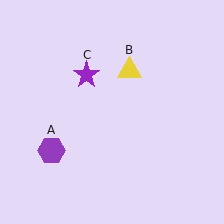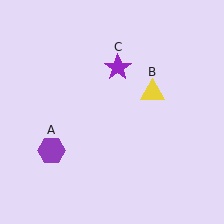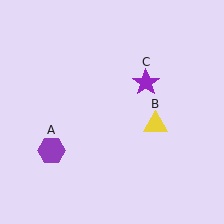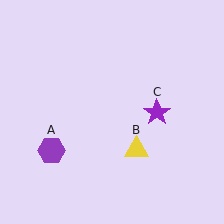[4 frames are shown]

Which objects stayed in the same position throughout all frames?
Purple hexagon (object A) remained stationary.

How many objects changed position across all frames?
2 objects changed position: yellow triangle (object B), purple star (object C).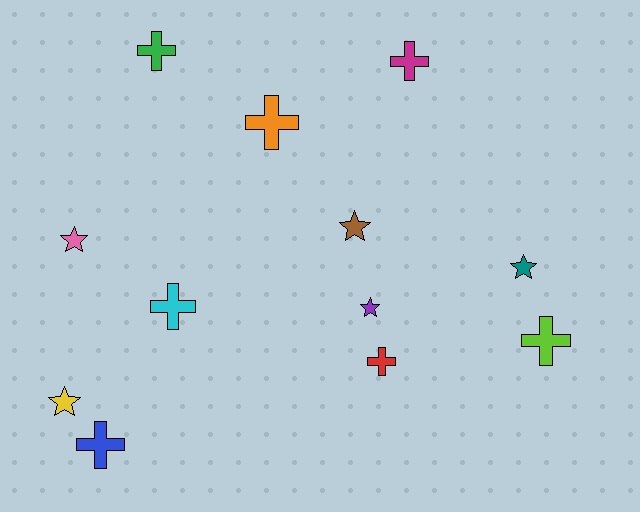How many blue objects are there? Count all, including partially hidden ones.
There is 1 blue object.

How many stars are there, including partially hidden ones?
There are 5 stars.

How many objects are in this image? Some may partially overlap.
There are 12 objects.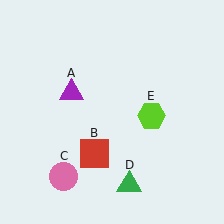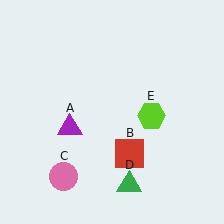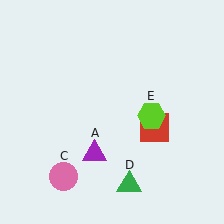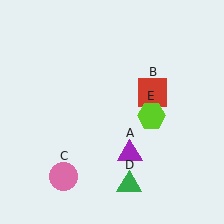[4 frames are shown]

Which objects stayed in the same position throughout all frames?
Pink circle (object C) and green triangle (object D) and lime hexagon (object E) remained stationary.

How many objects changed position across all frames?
2 objects changed position: purple triangle (object A), red square (object B).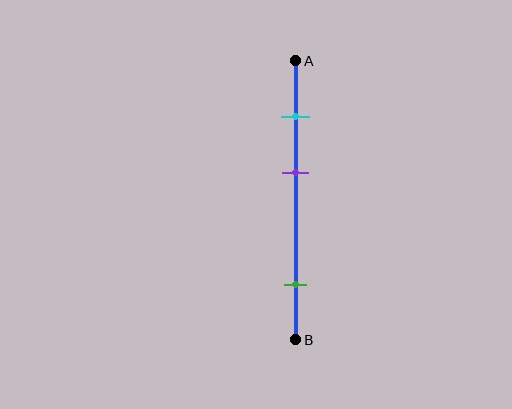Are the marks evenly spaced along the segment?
No, the marks are not evenly spaced.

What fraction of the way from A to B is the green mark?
The green mark is approximately 80% (0.8) of the way from A to B.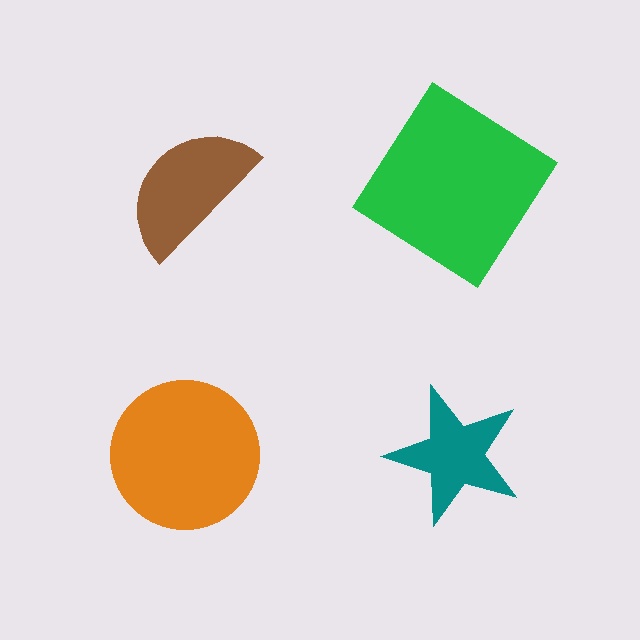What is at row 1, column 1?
A brown semicircle.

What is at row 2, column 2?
A teal star.